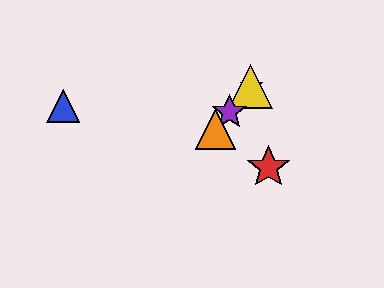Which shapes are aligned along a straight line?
The green star, the yellow triangle, the purple star, the orange triangle are aligned along a straight line.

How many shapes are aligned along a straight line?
4 shapes (the green star, the yellow triangle, the purple star, the orange triangle) are aligned along a straight line.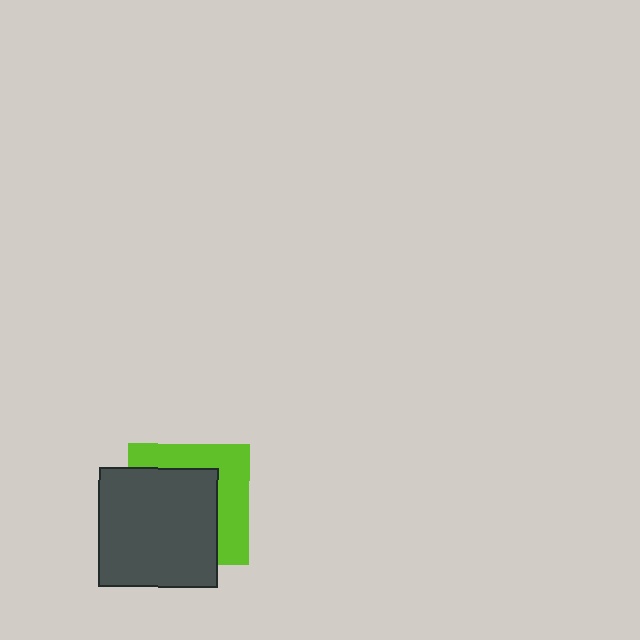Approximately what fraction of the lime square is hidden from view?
Roughly 59% of the lime square is hidden behind the dark gray square.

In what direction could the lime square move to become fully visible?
The lime square could move toward the upper-right. That would shift it out from behind the dark gray square entirely.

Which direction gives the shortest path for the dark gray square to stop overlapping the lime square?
Moving toward the lower-left gives the shortest separation.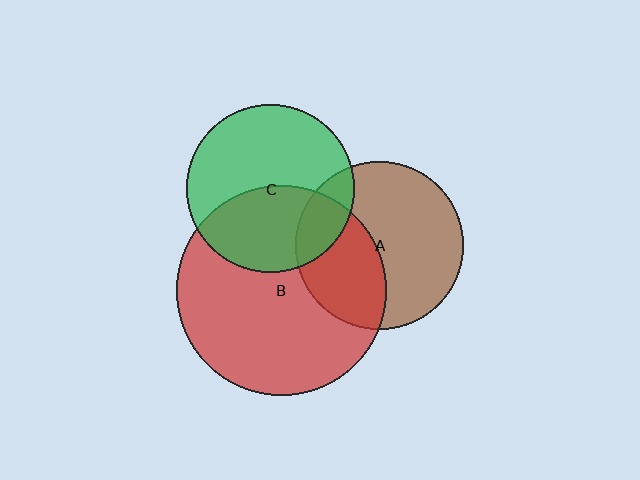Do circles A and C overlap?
Yes.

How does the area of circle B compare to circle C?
Approximately 1.6 times.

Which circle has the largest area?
Circle B (red).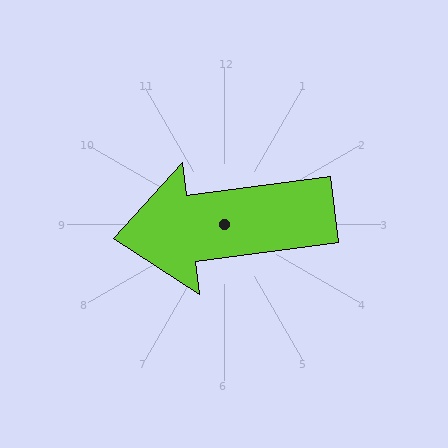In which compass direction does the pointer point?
West.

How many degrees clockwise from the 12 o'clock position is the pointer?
Approximately 263 degrees.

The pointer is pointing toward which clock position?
Roughly 9 o'clock.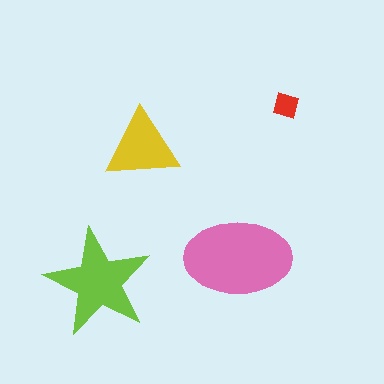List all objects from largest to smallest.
The pink ellipse, the lime star, the yellow triangle, the red diamond.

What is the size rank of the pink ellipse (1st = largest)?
1st.